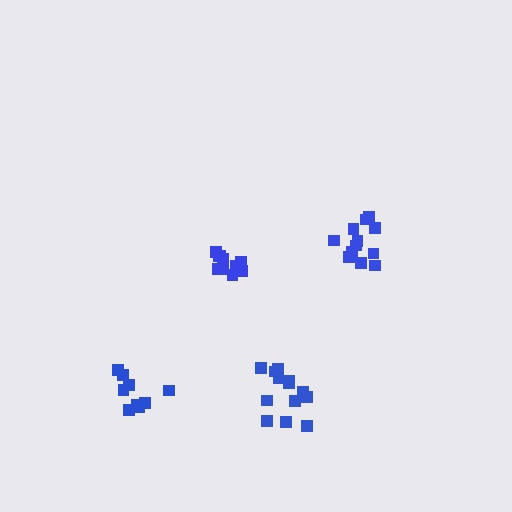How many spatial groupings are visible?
There are 4 spatial groupings.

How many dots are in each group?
Group 1: 9 dots, Group 2: 12 dots, Group 3: 10 dots, Group 4: 13 dots (44 total).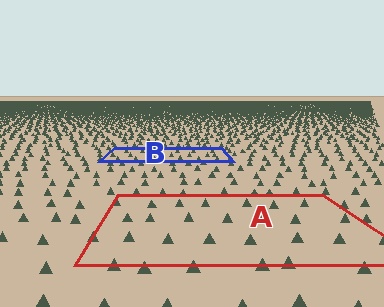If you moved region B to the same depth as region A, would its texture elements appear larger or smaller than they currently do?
They would appear larger. At a closer depth, the same texture elements are projected at a bigger on-screen size.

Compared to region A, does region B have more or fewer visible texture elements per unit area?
Region B has more texture elements per unit area — they are packed more densely because it is farther away.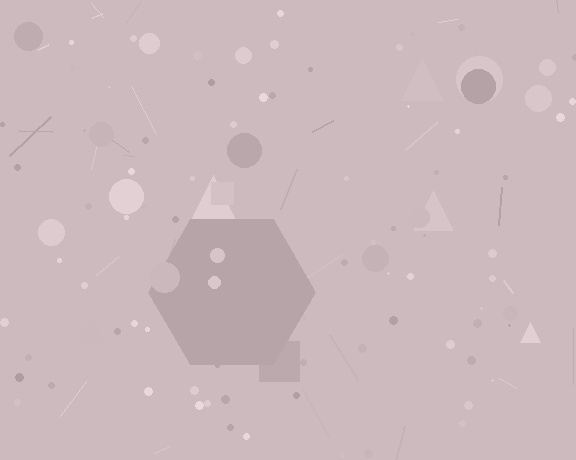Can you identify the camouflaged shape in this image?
The camouflaged shape is a hexagon.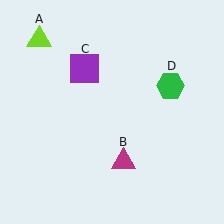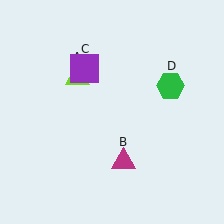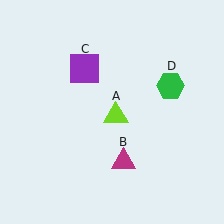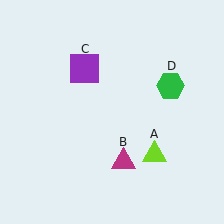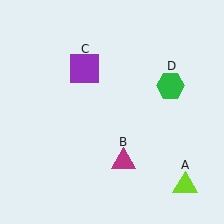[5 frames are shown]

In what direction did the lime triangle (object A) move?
The lime triangle (object A) moved down and to the right.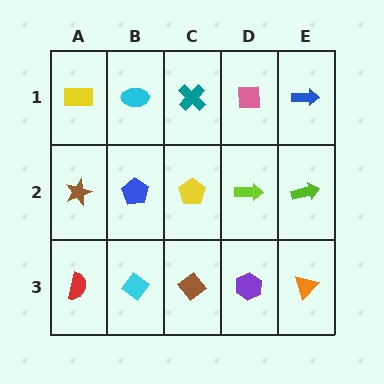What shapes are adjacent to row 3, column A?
A brown star (row 2, column A), a cyan diamond (row 3, column B).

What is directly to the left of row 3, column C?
A cyan diamond.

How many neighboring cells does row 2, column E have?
3.